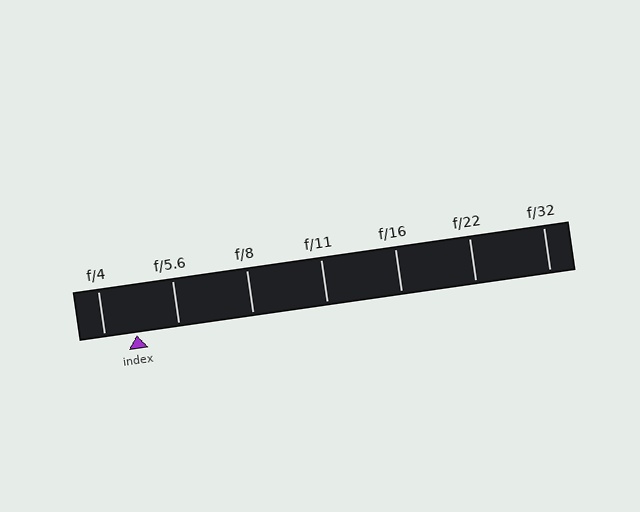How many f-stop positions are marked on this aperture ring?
There are 7 f-stop positions marked.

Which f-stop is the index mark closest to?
The index mark is closest to f/4.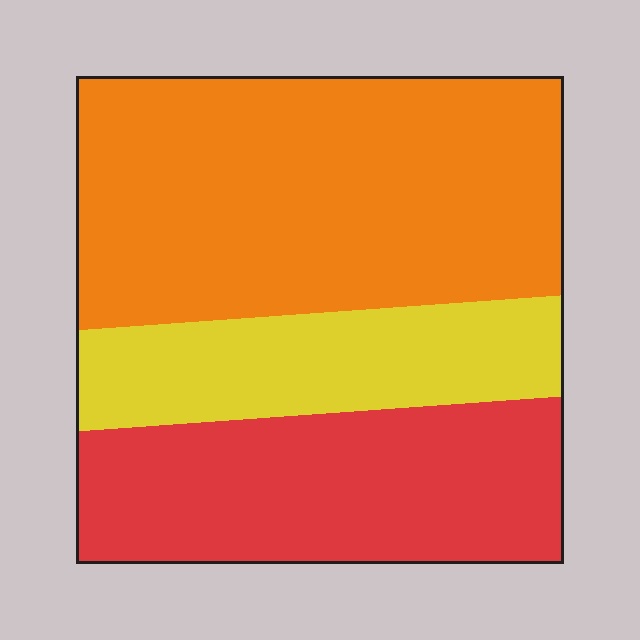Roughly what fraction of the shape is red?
Red takes up about one third (1/3) of the shape.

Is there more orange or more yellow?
Orange.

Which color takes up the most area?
Orange, at roughly 50%.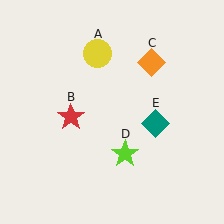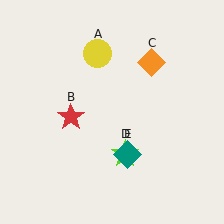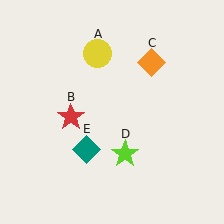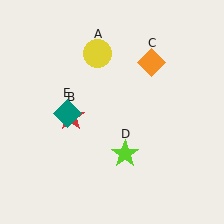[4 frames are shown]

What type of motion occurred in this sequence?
The teal diamond (object E) rotated clockwise around the center of the scene.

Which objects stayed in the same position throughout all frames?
Yellow circle (object A) and red star (object B) and orange diamond (object C) and lime star (object D) remained stationary.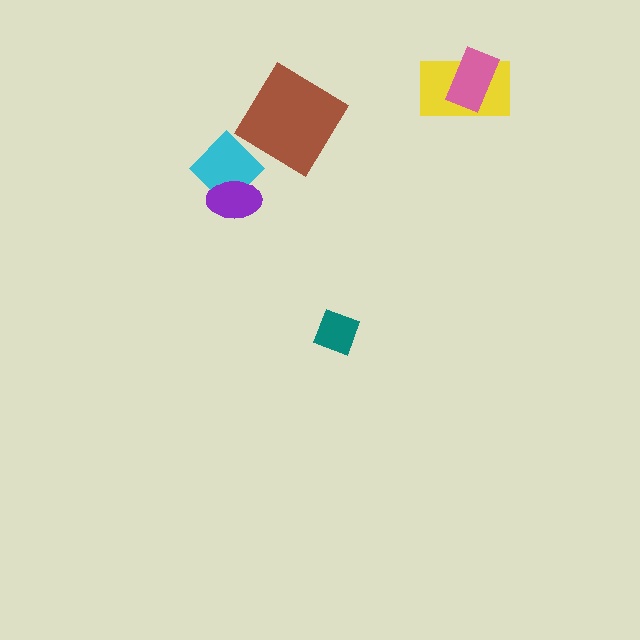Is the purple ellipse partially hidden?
No, no other shape covers it.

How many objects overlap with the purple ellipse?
1 object overlaps with the purple ellipse.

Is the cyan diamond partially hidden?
Yes, it is partially covered by another shape.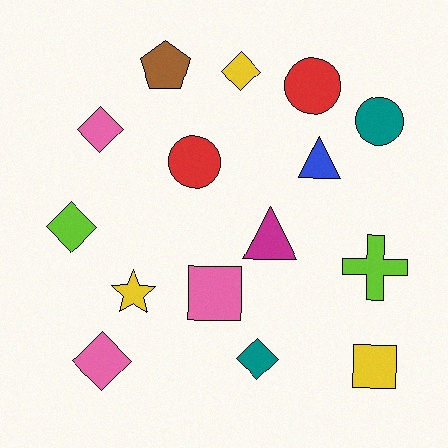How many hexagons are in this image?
There are no hexagons.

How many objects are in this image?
There are 15 objects.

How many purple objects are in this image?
There are no purple objects.